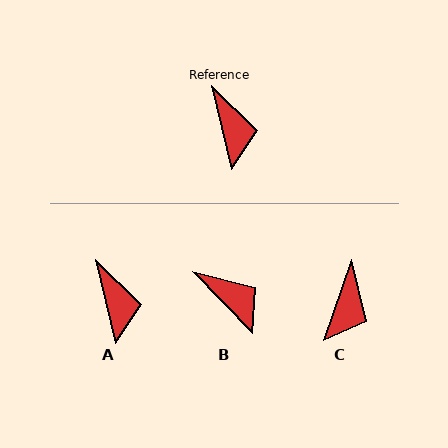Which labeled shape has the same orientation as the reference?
A.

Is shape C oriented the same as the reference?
No, it is off by about 32 degrees.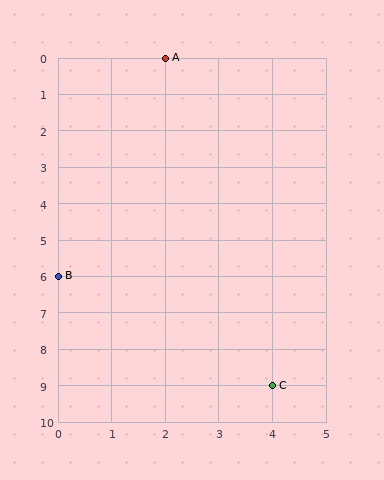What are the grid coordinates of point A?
Point A is at grid coordinates (2, 0).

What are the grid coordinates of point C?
Point C is at grid coordinates (4, 9).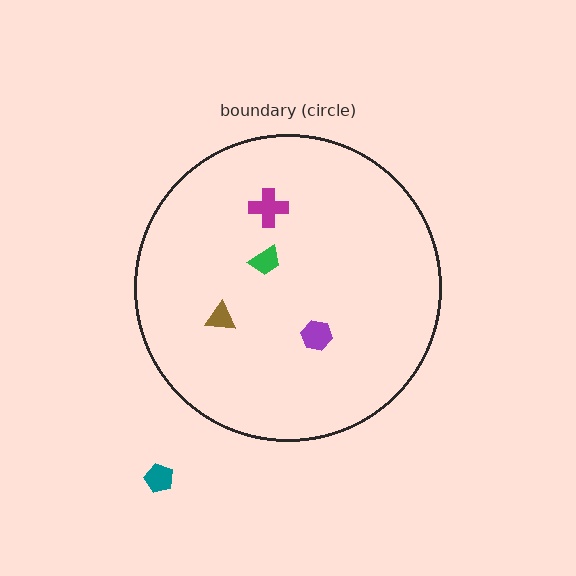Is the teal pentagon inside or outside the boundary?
Outside.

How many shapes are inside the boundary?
4 inside, 1 outside.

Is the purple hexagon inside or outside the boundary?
Inside.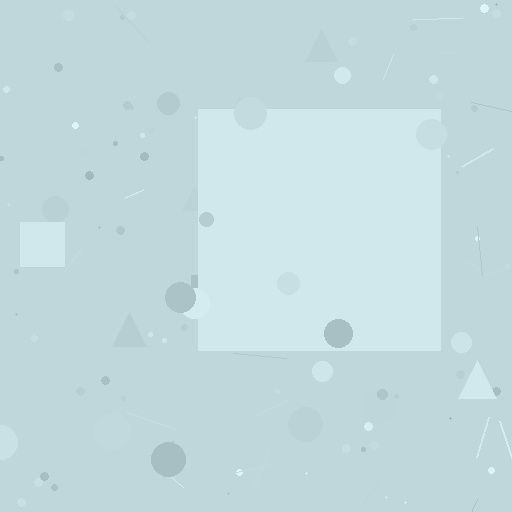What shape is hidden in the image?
A square is hidden in the image.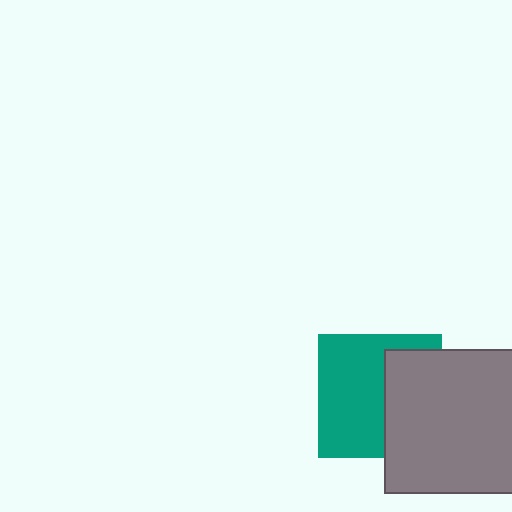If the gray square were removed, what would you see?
You would see the complete teal square.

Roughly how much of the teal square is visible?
About half of it is visible (roughly 59%).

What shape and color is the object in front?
The object in front is a gray square.